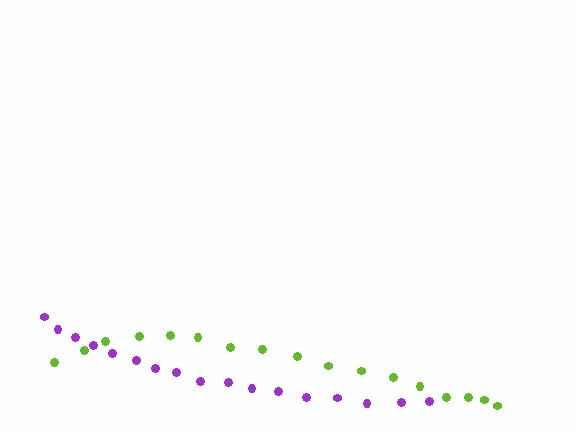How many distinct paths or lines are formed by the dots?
There are 2 distinct paths.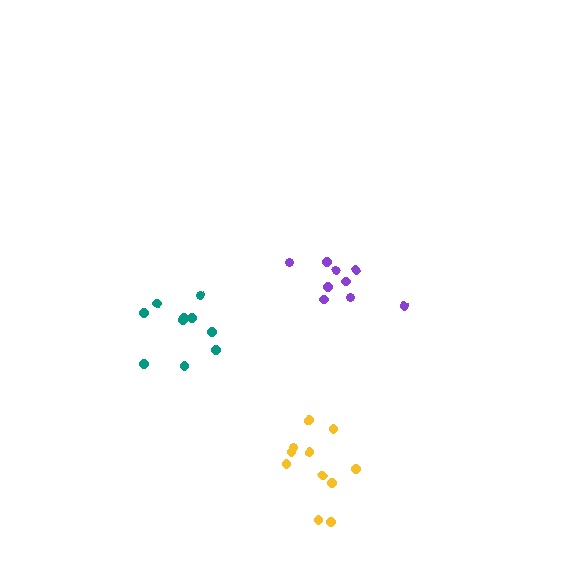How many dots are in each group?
Group 1: 10 dots, Group 2: 11 dots, Group 3: 10 dots (31 total).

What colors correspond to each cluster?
The clusters are colored: purple, yellow, teal.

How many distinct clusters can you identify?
There are 3 distinct clusters.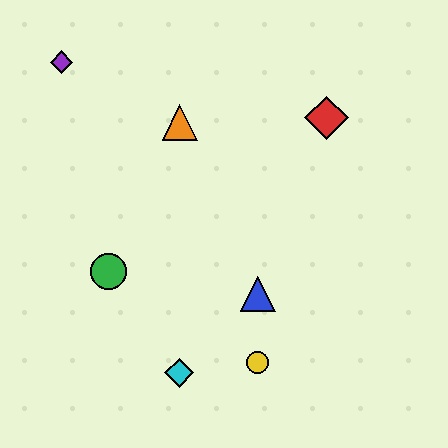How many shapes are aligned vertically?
2 shapes (the blue triangle, the yellow circle) are aligned vertically.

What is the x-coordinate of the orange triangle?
The orange triangle is at x≈180.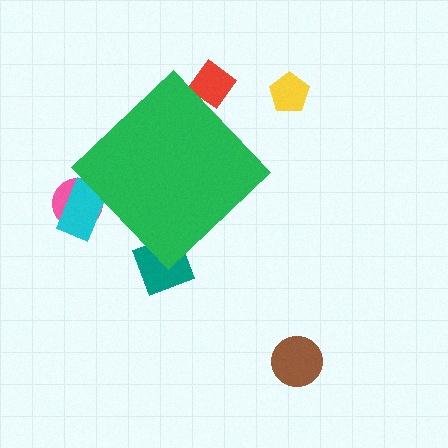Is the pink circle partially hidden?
Yes, the pink circle is partially hidden behind the green diamond.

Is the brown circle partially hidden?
No, the brown circle is fully visible.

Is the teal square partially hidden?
Yes, the teal square is partially hidden behind the green diamond.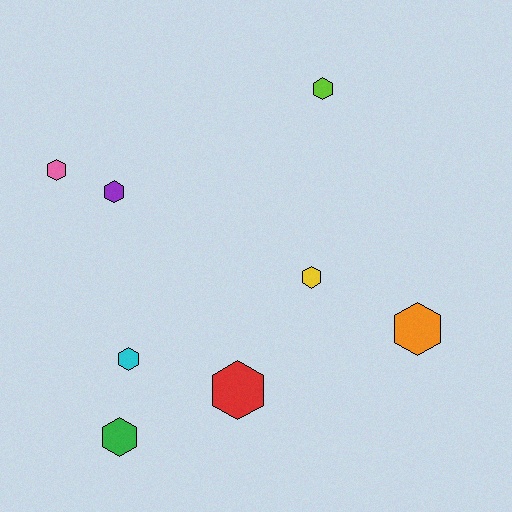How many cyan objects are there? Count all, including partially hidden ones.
There is 1 cyan object.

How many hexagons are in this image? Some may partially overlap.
There are 8 hexagons.